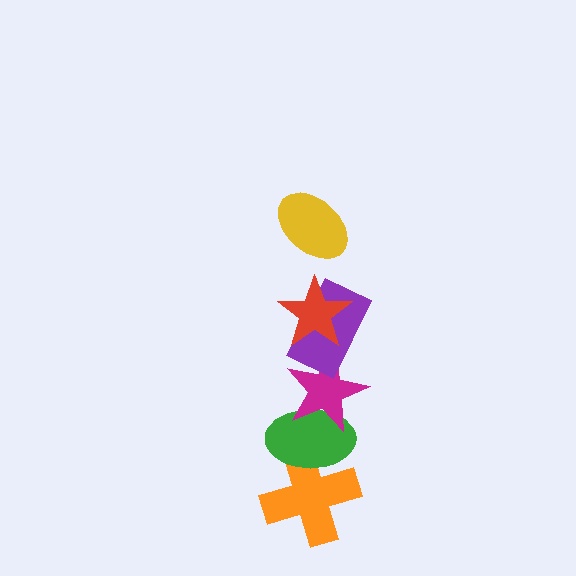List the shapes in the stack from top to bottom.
From top to bottom: the yellow ellipse, the red star, the purple rectangle, the magenta star, the green ellipse, the orange cross.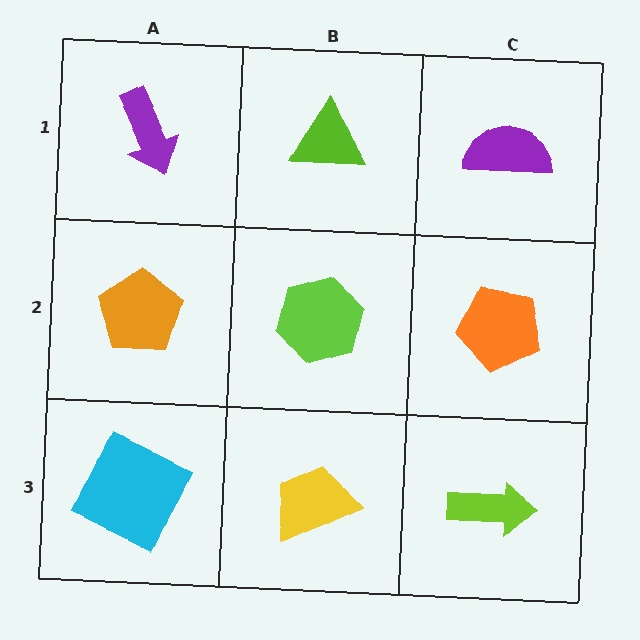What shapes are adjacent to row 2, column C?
A purple semicircle (row 1, column C), a lime arrow (row 3, column C), a lime hexagon (row 2, column B).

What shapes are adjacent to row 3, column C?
An orange pentagon (row 2, column C), a yellow trapezoid (row 3, column B).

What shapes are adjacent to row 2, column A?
A purple arrow (row 1, column A), a cyan square (row 3, column A), a lime hexagon (row 2, column B).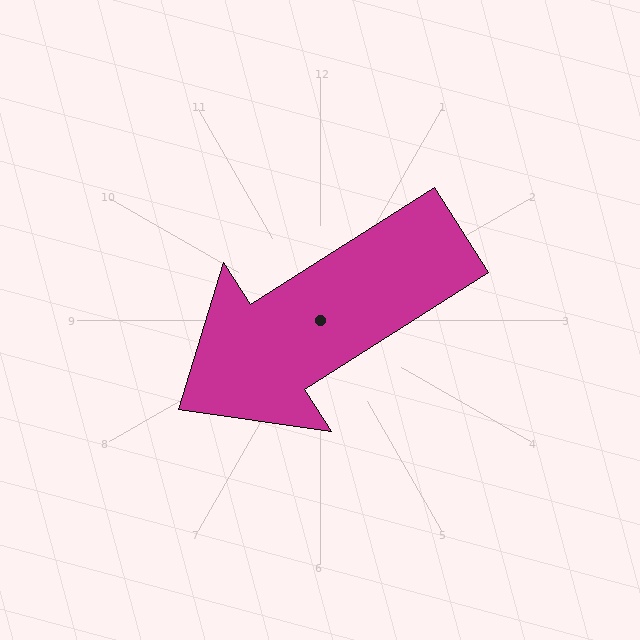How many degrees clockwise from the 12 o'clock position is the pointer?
Approximately 238 degrees.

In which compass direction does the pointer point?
Southwest.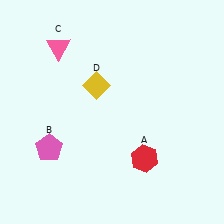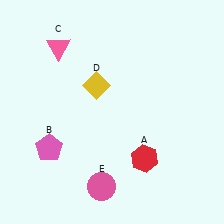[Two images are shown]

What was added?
A pink circle (E) was added in Image 2.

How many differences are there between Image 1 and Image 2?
There is 1 difference between the two images.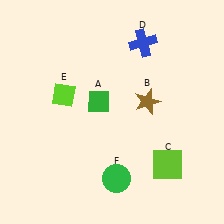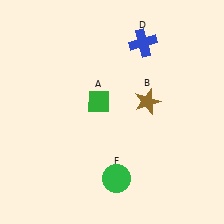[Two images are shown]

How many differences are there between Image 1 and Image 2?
There are 2 differences between the two images.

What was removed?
The lime square (C), the lime diamond (E) were removed in Image 2.